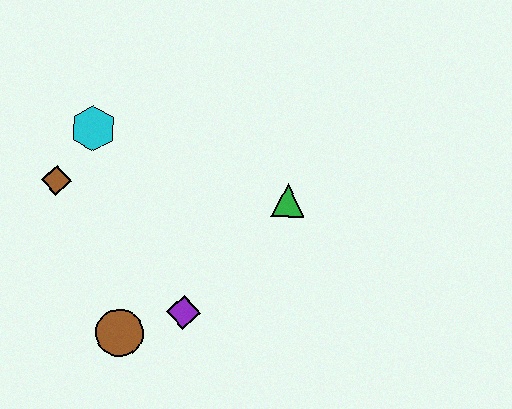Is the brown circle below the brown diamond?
Yes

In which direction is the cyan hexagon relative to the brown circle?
The cyan hexagon is above the brown circle.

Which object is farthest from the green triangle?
The brown diamond is farthest from the green triangle.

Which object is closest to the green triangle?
The purple diamond is closest to the green triangle.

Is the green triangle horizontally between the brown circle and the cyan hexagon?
No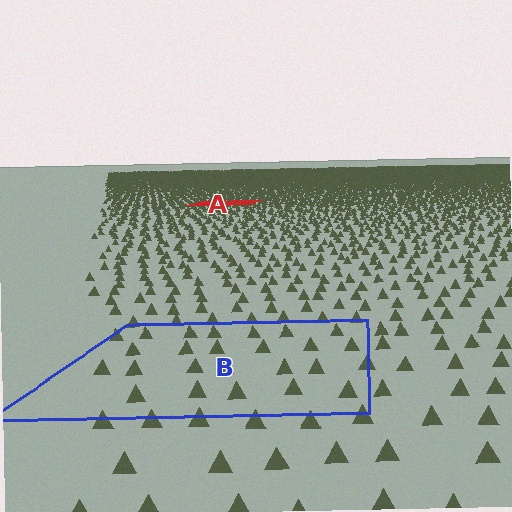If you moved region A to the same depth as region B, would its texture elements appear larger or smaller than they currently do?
They would appear larger. At a closer depth, the same texture elements are projected at a bigger on-screen size.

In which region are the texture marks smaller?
The texture marks are smaller in region A, because it is farther away.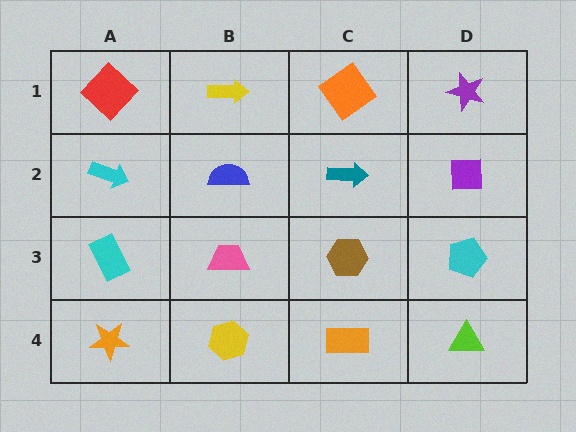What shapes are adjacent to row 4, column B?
A pink trapezoid (row 3, column B), an orange star (row 4, column A), an orange rectangle (row 4, column C).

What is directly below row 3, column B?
A yellow hexagon.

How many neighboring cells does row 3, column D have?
3.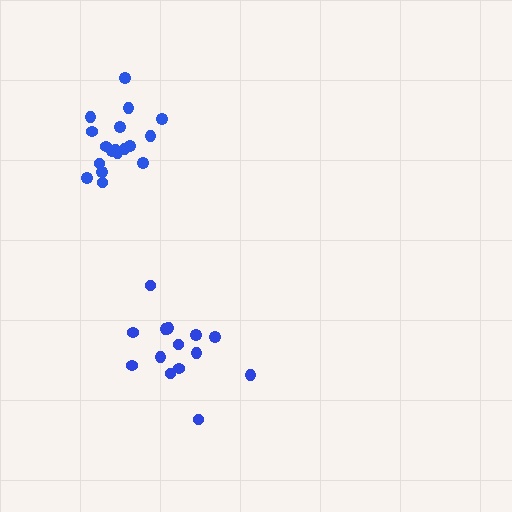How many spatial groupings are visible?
There are 2 spatial groupings.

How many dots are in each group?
Group 1: 15 dots, Group 2: 18 dots (33 total).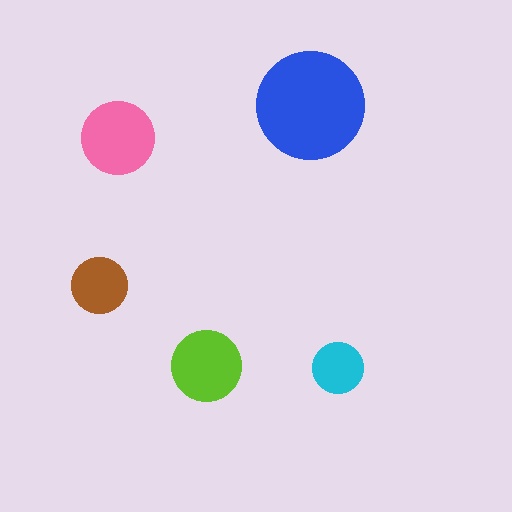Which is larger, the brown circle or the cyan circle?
The brown one.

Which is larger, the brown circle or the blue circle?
The blue one.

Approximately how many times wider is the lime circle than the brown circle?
About 1.5 times wider.